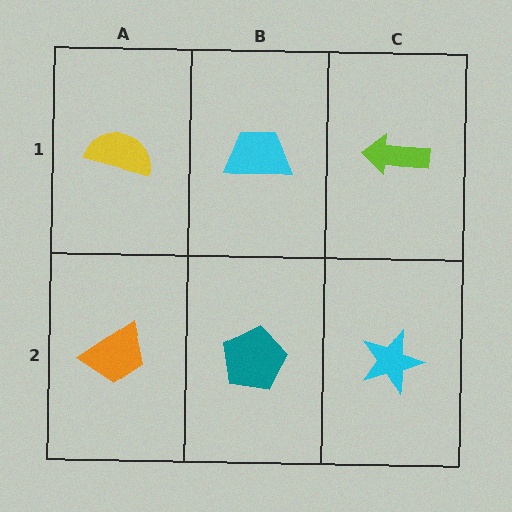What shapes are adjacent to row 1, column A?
An orange trapezoid (row 2, column A), a cyan trapezoid (row 1, column B).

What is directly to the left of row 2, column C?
A teal pentagon.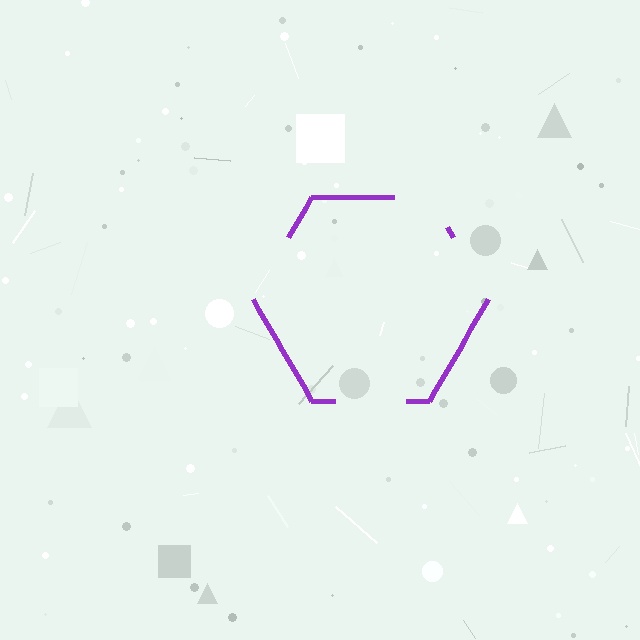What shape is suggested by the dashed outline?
The dashed outline suggests a hexagon.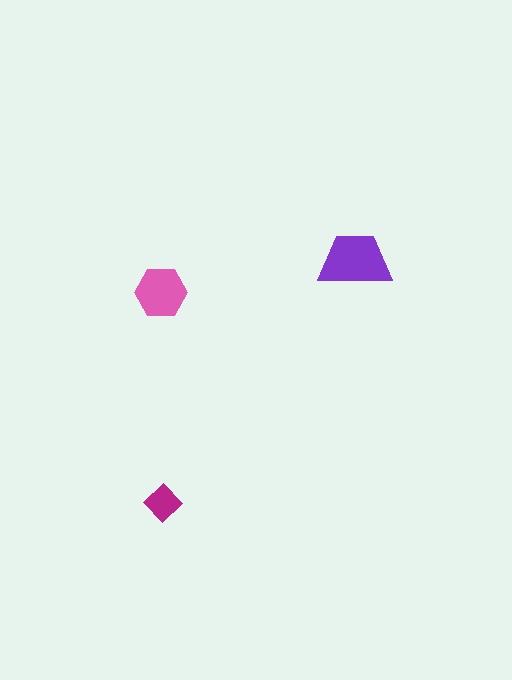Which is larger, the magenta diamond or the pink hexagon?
The pink hexagon.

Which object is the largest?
The purple trapezoid.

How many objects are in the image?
There are 3 objects in the image.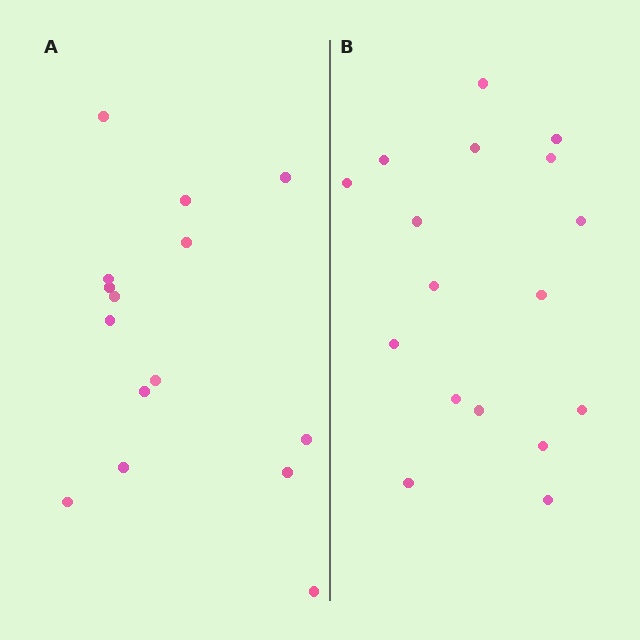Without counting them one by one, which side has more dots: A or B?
Region B (the right region) has more dots.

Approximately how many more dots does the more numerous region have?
Region B has just a few more — roughly 2 or 3 more dots than region A.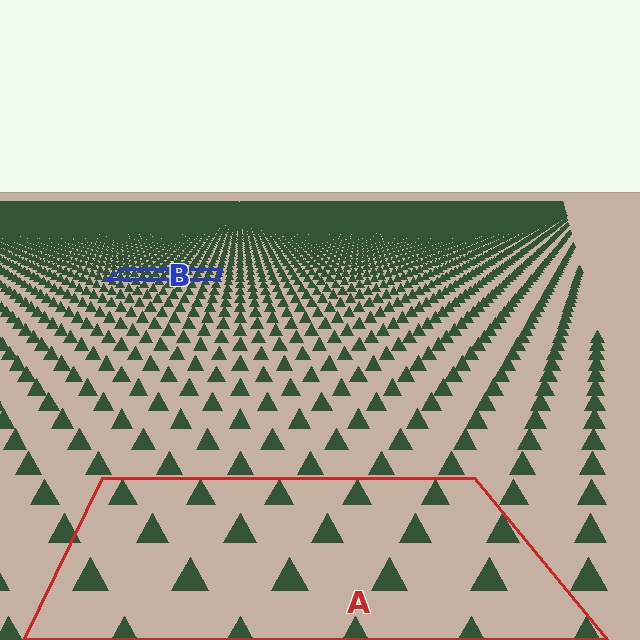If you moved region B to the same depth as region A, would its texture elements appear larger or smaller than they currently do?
They would appear larger. At a closer depth, the same texture elements are projected at a bigger on-screen size.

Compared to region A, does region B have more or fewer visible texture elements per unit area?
Region B has more texture elements per unit area — they are packed more densely because it is farther away.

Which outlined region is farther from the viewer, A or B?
Region B is farther from the viewer — the texture elements inside it appear smaller and more densely packed.